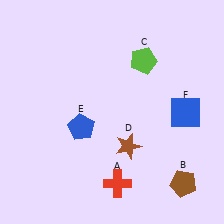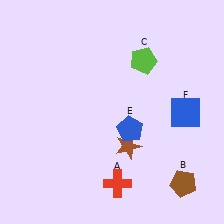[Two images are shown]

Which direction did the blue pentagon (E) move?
The blue pentagon (E) moved right.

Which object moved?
The blue pentagon (E) moved right.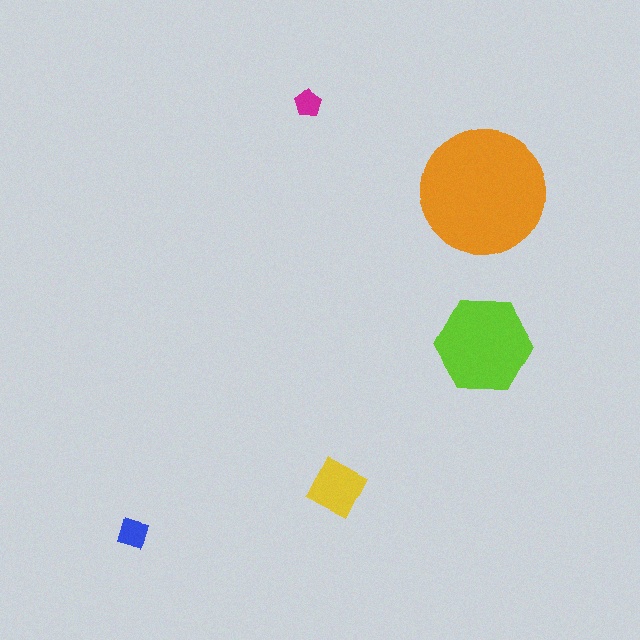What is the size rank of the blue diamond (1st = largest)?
4th.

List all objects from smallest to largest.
The magenta pentagon, the blue diamond, the yellow square, the lime hexagon, the orange circle.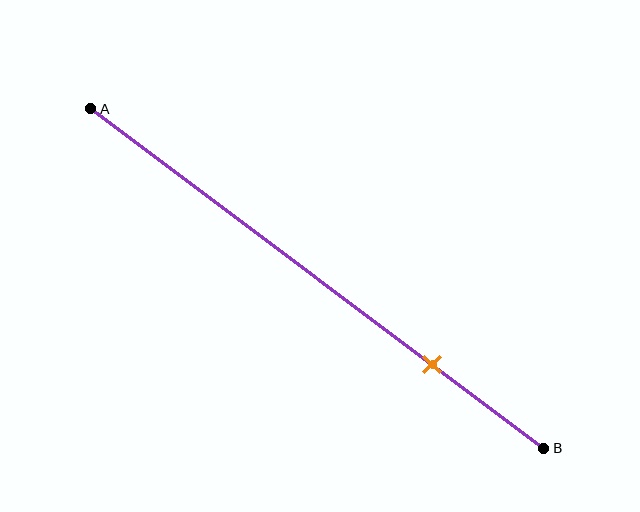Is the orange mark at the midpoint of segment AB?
No, the mark is at about 75% from A, not at the 50% midpoint.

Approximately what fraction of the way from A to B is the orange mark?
The orange mark is approximately 75% of the way from A to B.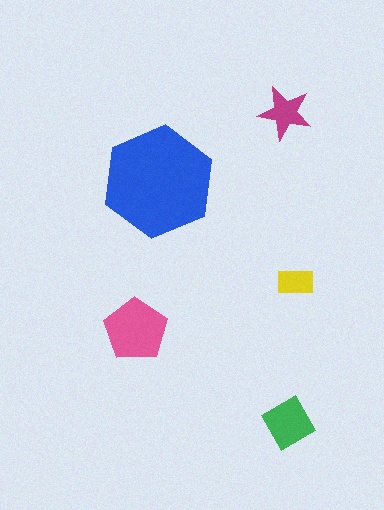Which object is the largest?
The blue hexagon.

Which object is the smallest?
The yellow rectangle.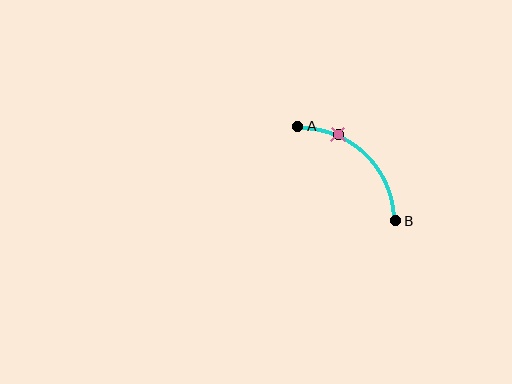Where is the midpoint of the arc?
The arc midpoint is the point on the curve farthest from the straight line joining A and B. It sits above and to the right of that line.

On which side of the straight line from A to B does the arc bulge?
The arc bulges above and to the right of the straight line connecting A and B.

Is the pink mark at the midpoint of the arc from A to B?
No. The pink mark lies on the arc but is closer to endpoint A. The arc midpoint would be at the point on the curve equidistant along the arc from both A and B.